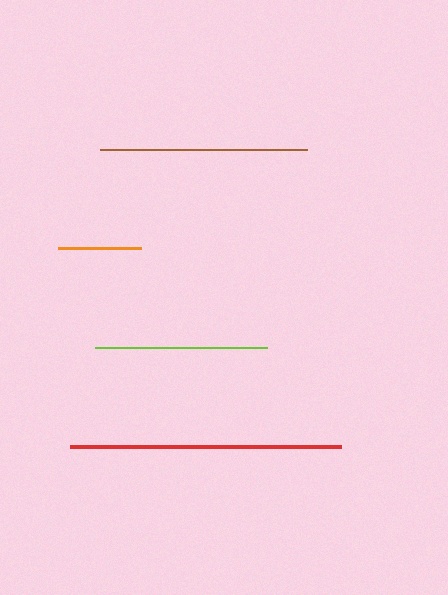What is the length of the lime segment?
The lime segment is approximately 172 pixels long.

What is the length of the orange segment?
The orange segment is approximately 83 pixels long.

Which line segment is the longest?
The red line is the longest at approximately 271 pixels.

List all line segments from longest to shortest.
From longest to shortest: red, brown, lime, orange.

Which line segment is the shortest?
The orange line is the shortest at approximately 83 pixels.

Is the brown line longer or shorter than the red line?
The red line is longer than the brown line.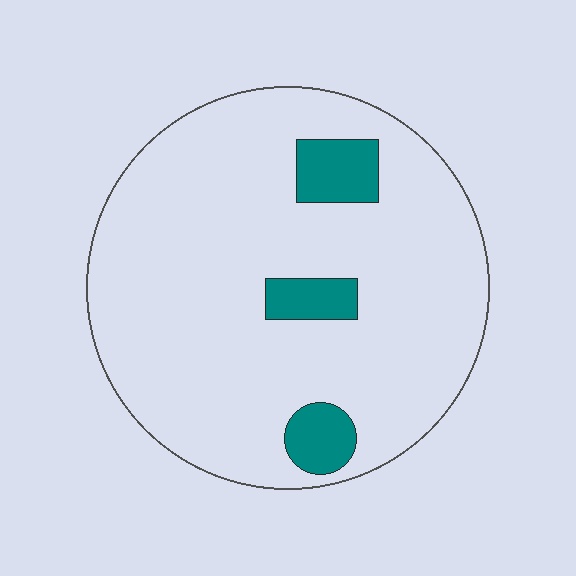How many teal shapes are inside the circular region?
3.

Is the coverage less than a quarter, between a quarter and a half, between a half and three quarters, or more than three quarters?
Less than a quarter.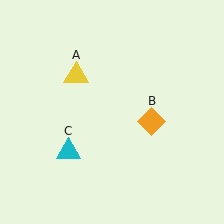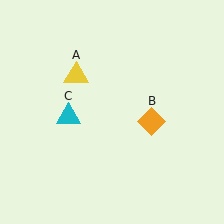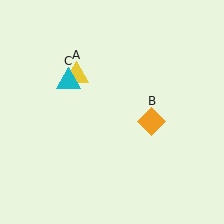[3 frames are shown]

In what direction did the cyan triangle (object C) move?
The cyan triangle (object C) moved up.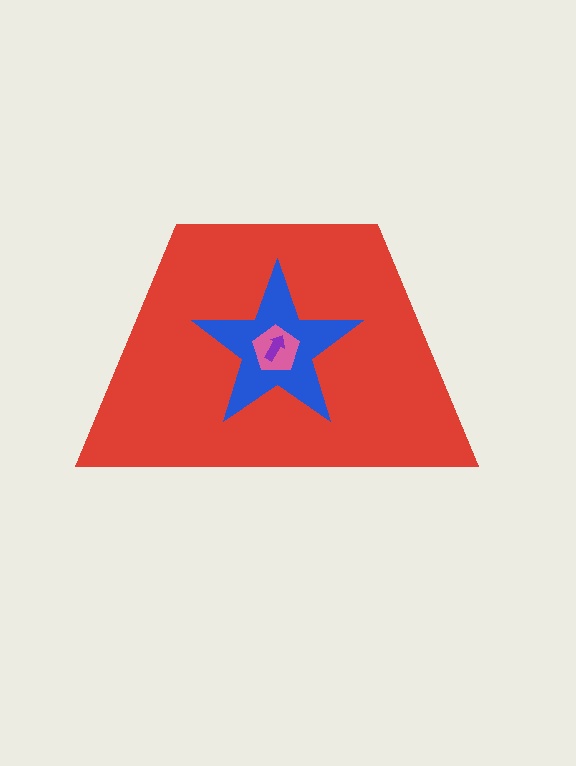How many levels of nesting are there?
4.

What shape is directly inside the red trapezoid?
The blue star.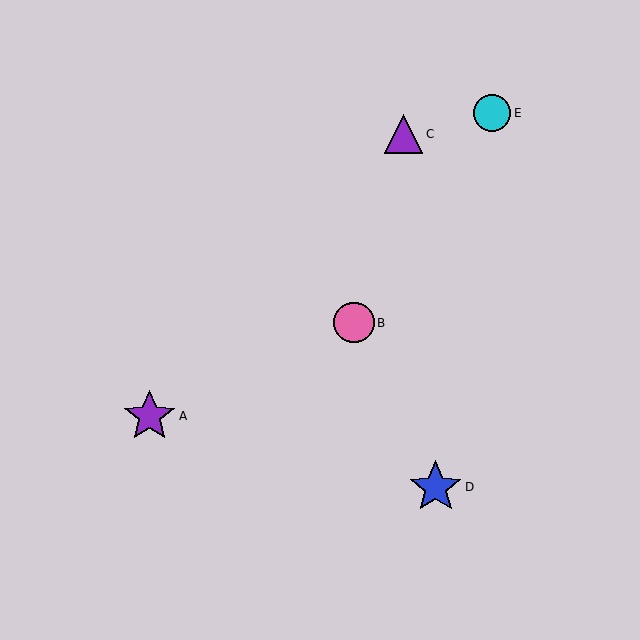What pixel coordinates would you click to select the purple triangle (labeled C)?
Click at (403, 134) to select the purple triangle C.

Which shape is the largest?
The blue star (labeled D) is the largest.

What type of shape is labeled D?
Shape D is a blue star.